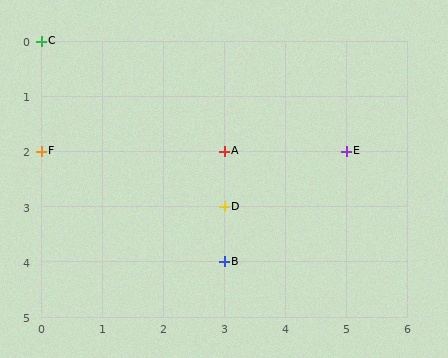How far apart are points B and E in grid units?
Points B and E are 2 columns and 2 rows apart (about 2.8 grid units diagonally).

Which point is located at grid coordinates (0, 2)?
Point F is at (0, 2).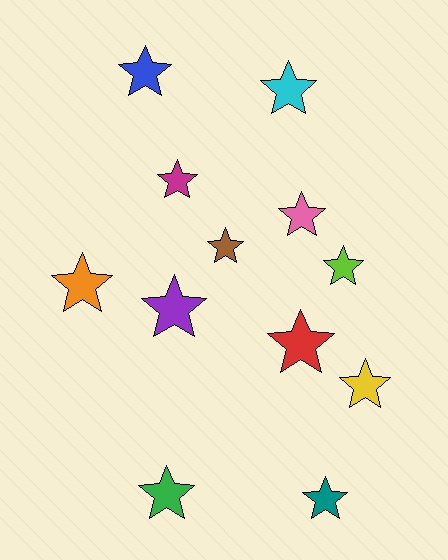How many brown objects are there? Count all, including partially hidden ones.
There is 1 brown object.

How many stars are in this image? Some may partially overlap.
There are 12 stars.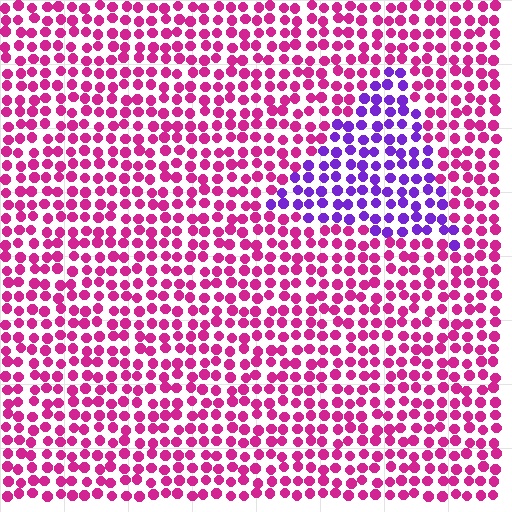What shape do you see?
I see a triangle.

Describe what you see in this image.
The image is filled with small magenta elements in a uniform arrangement. A triangle-shaped region is visible where the elements are tinted to a slightly different hue, forming a subtle color boundary.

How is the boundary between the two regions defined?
The boundary is defined purely by a slight shift in hue (about 54 degrees). Spacing, size, and orientation are identical on both sides.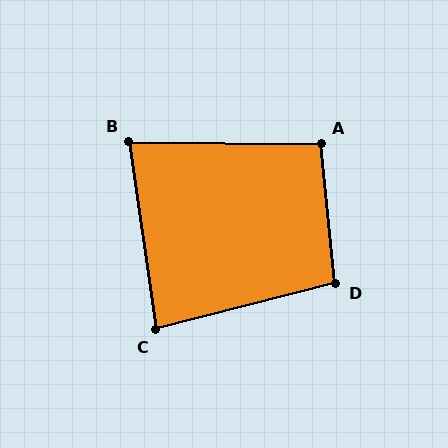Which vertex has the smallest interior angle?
B, at approximately 81 degrees.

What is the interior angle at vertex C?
Approximately 84 degrees (acute).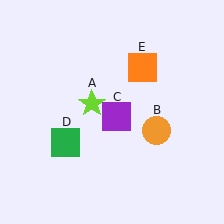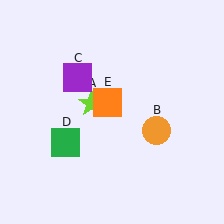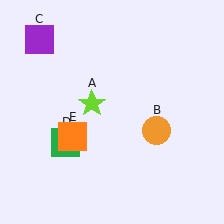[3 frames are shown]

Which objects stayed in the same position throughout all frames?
Lime star (object A) and orange circle (object B) and green square (object D) remained stationary.